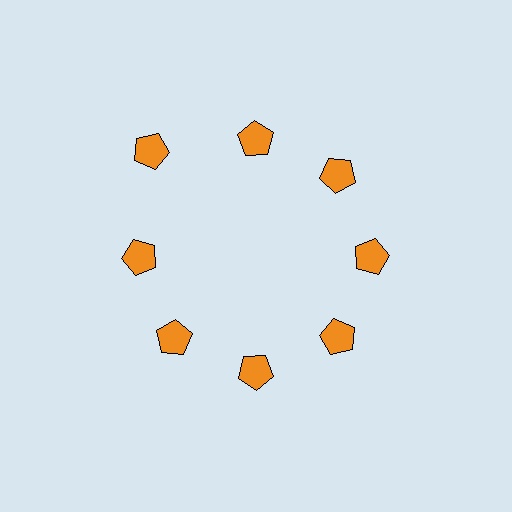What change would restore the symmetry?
The symmetry would be restored by moving it inward, back onto the ring so that all 8 pentagons sit at equal angles and equal distance from the center.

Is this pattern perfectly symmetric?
No. The 8 orange pentagons are arranged in a ring, but one element near the 10 o'clock position is pushed outward from the center, breaking the 8-fold rotational symmetry.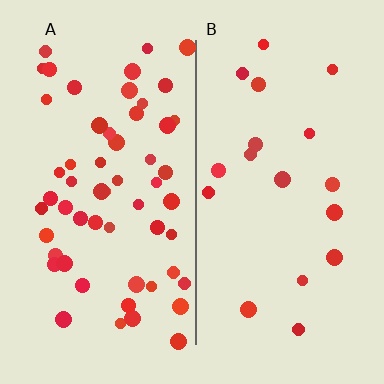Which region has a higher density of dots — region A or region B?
A (the left).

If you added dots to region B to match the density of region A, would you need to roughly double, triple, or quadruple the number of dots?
Approximately triple.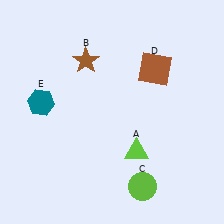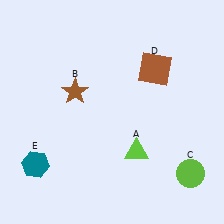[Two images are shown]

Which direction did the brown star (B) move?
The brown star (B) moved down.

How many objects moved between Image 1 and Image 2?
3 objects moved between the two images.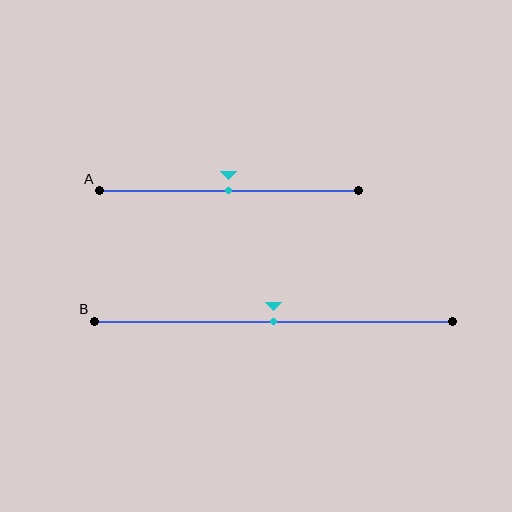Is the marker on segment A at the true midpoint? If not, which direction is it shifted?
Yes, the marker on segment A is at the true midpoint.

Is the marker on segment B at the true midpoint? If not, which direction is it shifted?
Yes, the marker on segment B is at the true midpoint.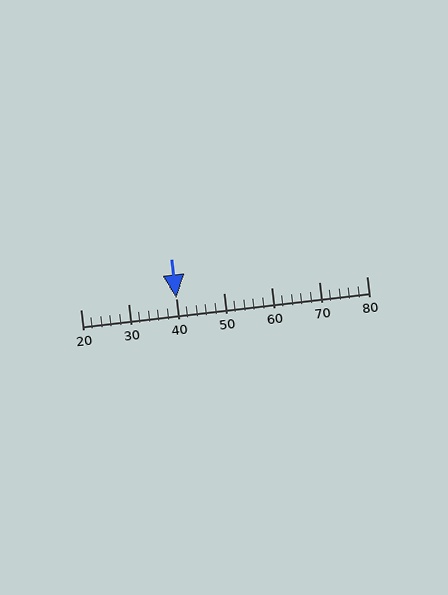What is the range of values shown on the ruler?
The ruler shows values from 20 to 80.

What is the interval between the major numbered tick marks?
The major tick marks are spaced 10 units apart.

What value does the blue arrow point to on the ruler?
The blue arrow points to approximately 40.